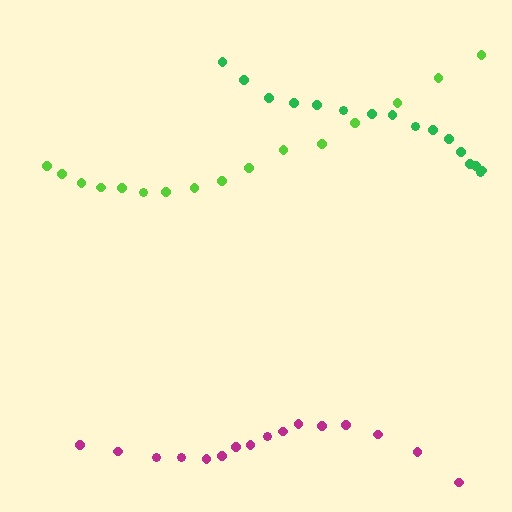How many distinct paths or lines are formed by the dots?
There are 3 distinct paths.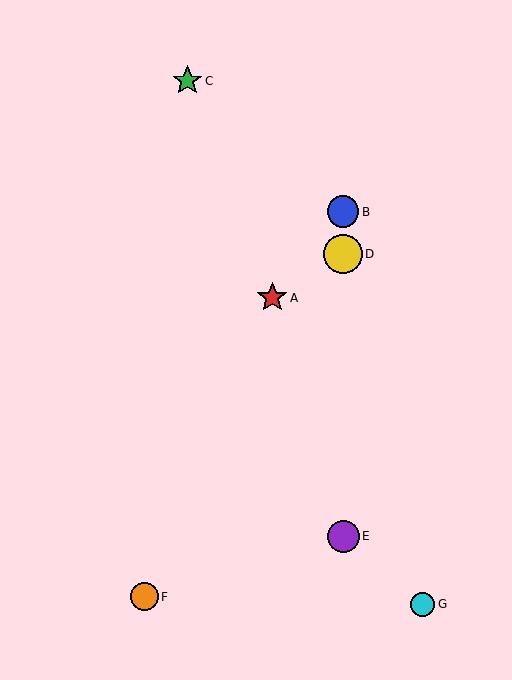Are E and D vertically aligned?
Yes, both are at x≈343.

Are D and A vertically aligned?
No, D is at x≈343 and A is at x≈272.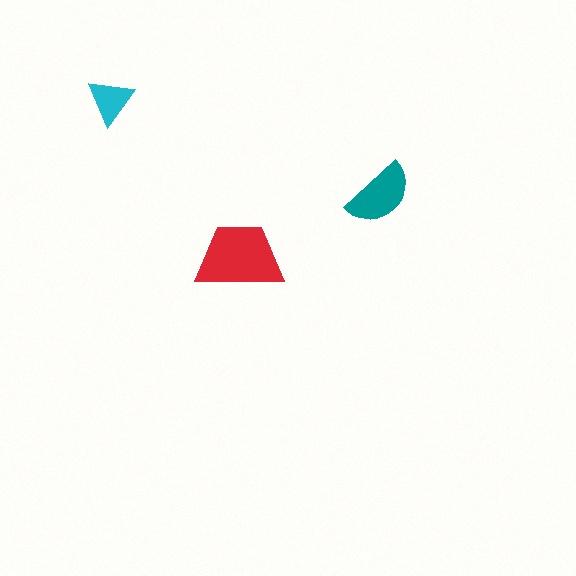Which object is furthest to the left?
The cyan triangle is leftmost.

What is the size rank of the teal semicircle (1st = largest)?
2nd.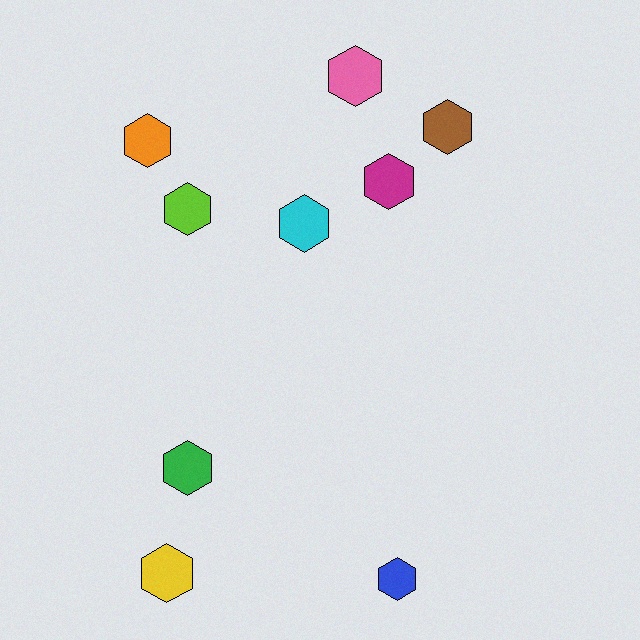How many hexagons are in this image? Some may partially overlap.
There are 9 hexagons.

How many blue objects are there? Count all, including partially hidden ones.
There is 1 blue object.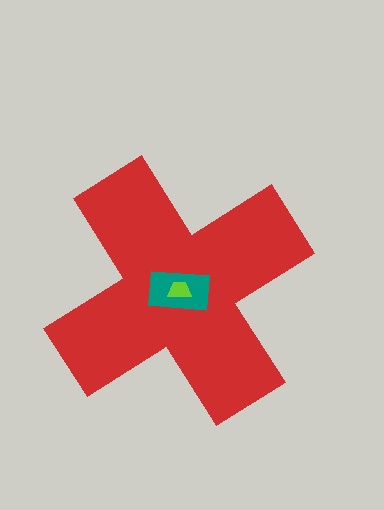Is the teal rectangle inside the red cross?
Yes.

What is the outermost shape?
The red cross.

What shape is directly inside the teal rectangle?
The lime trapezoid.